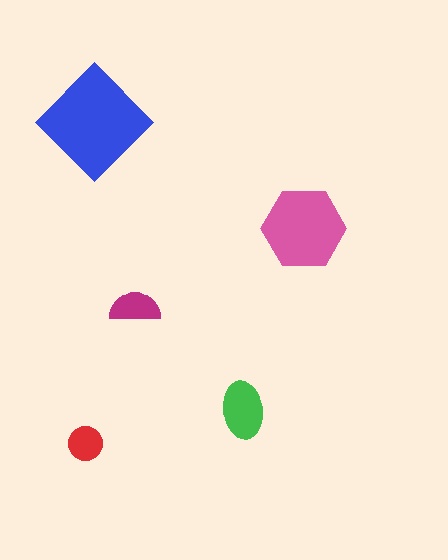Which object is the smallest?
The red circle.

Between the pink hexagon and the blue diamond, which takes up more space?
The blue diamond.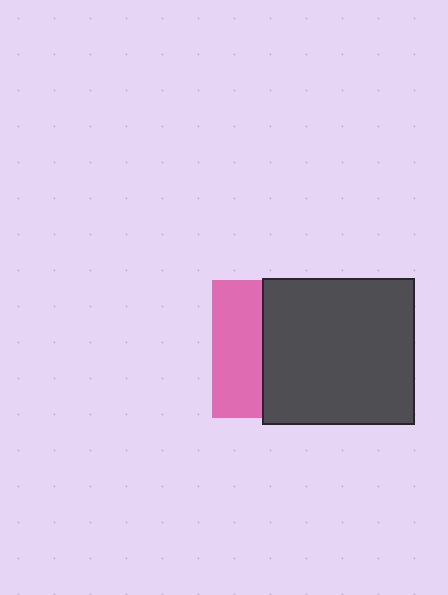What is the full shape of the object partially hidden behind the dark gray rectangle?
The partially hidden object is a pink square.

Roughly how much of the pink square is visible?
A small part of it is visible (roughly 36%).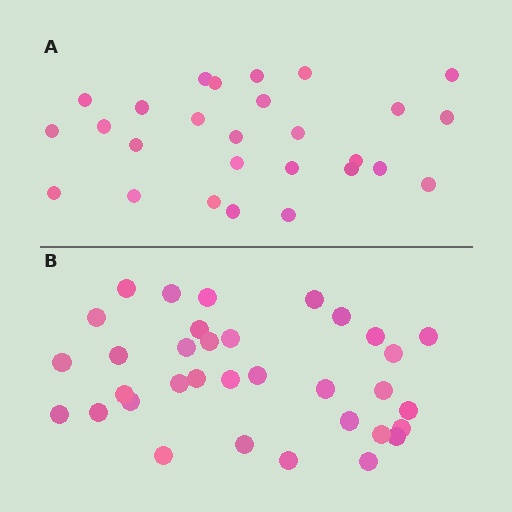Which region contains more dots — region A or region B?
Region B (the bottom region) has more dots.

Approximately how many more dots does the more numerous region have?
Region B has roughly 8 or so more dots than region A.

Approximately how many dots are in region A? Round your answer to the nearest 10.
About 30 dots. (The exact count is 27, which rounds to 30.)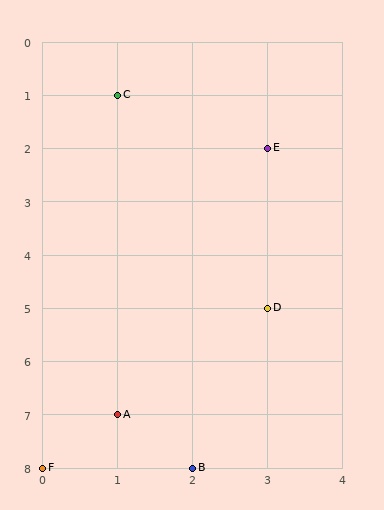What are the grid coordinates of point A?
Point A is at grid coordinates (1, 7).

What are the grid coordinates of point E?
Point E is at grid coordinates (3, 2).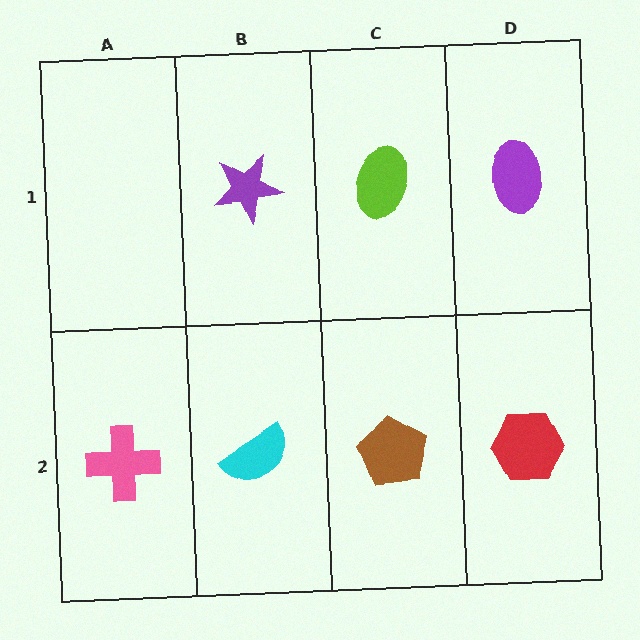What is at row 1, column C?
A lime ellipse.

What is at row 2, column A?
A pink cross.